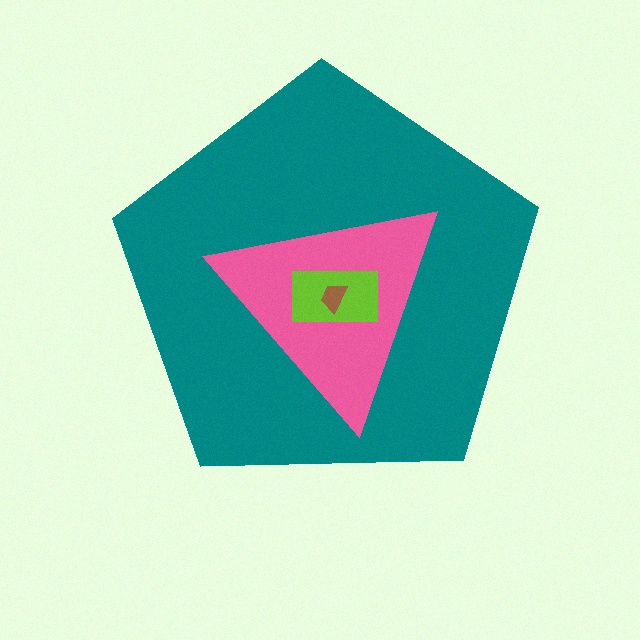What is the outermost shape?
The teal pentagon.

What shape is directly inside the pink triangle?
The lime rectangle.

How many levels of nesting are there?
4.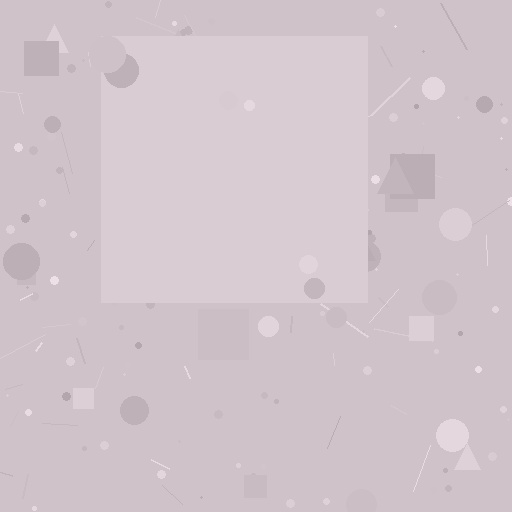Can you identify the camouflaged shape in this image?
The camouflaged shape is a square.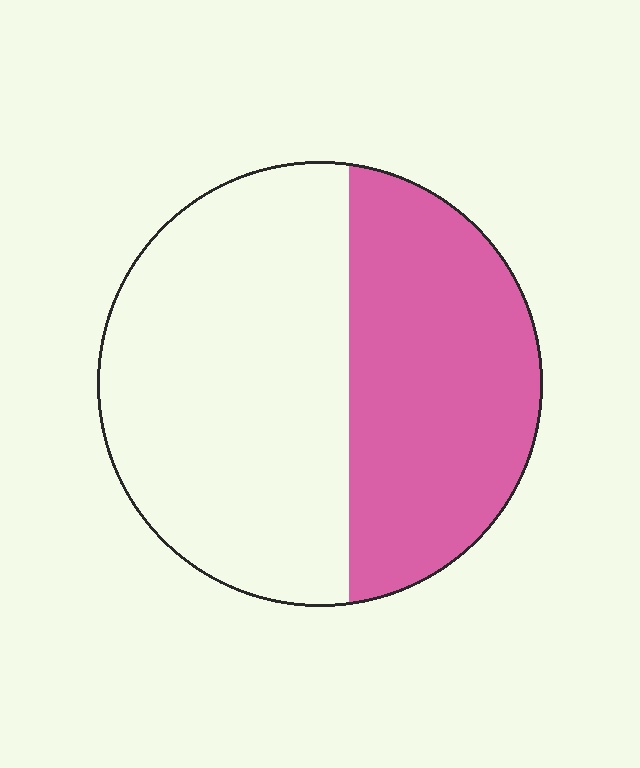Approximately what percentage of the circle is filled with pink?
Approximately 40%.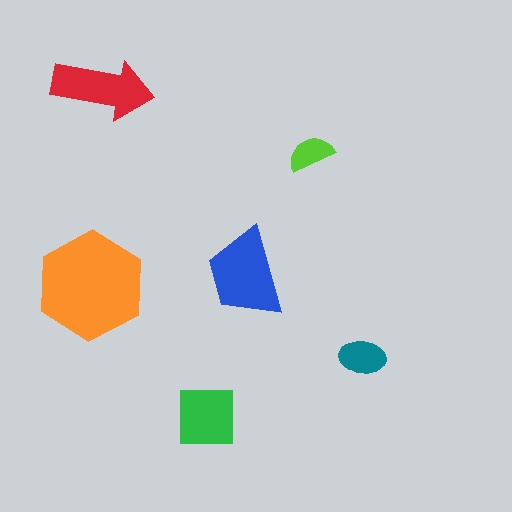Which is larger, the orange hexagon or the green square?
The orange hexagon.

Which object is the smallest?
The lime semicircle.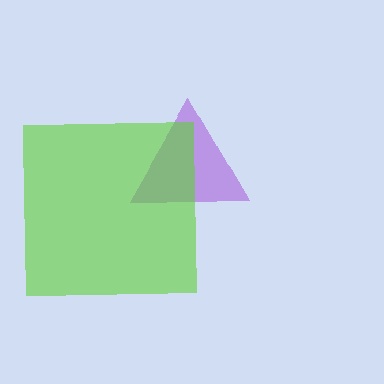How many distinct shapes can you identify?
There are 2 distinct shapes: a purple triangle, a lime square.